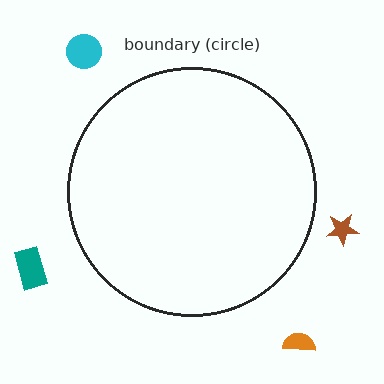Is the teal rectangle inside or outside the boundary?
Outside.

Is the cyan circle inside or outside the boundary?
Outside.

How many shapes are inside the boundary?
0 inside, 4 outside.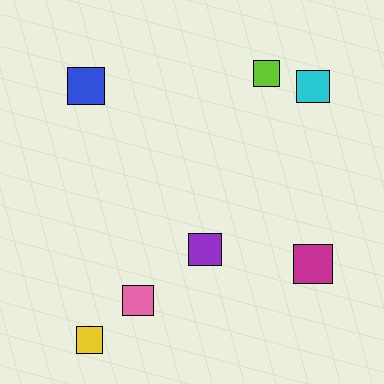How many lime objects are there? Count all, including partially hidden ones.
There is 1 lime object.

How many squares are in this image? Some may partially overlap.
There are 7 squares.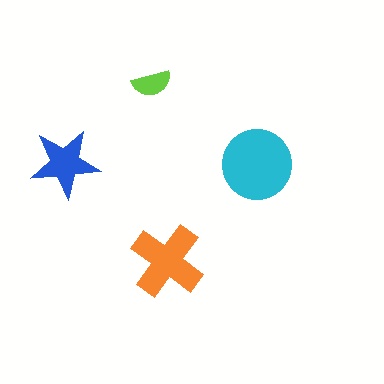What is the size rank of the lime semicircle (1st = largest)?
4th.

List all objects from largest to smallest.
The cyan circle, the orange cross, the blue star, the lime semicircle.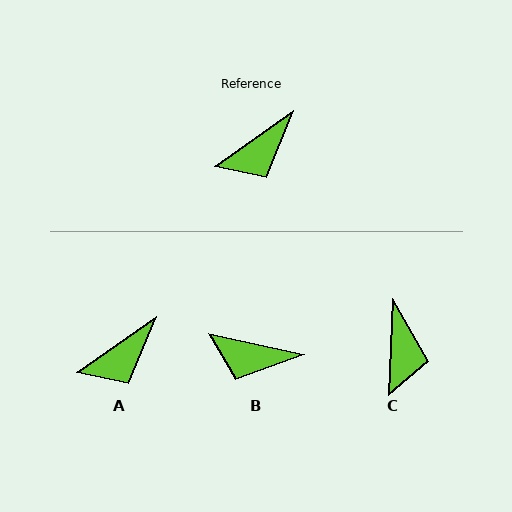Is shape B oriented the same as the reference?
No, it is off by about 47 degrees.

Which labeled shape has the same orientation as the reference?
A.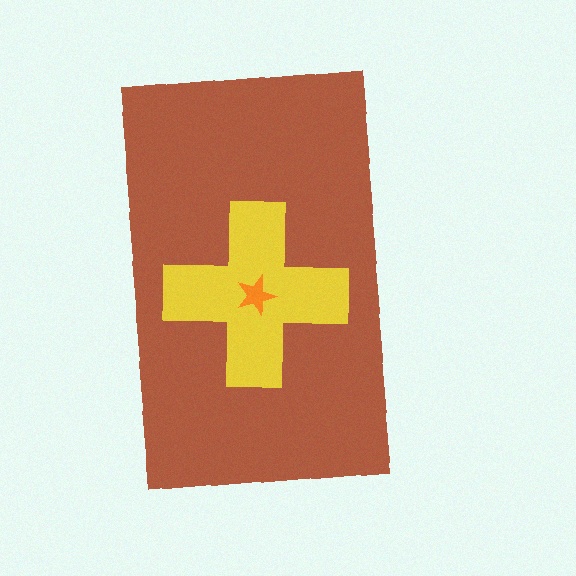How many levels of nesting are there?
3.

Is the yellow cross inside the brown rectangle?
Yes.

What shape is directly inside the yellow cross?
The orange star.